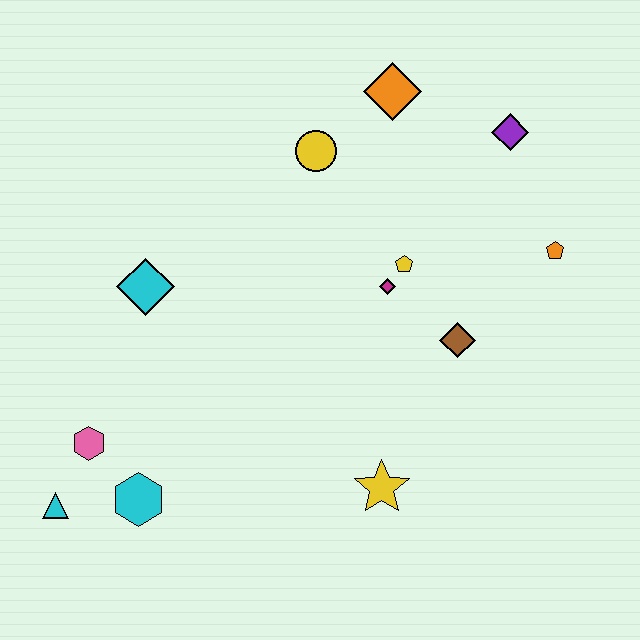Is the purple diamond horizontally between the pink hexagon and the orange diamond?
No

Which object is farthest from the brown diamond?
The cyan triangle is farthest from the brown diamond.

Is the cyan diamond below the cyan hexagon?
No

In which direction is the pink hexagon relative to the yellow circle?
The pink hexagon is below the yellow circle.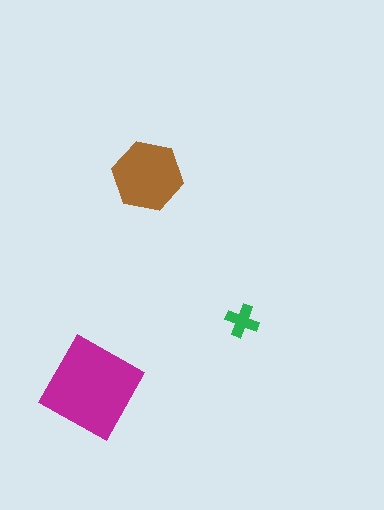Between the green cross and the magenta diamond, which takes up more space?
The magenta diamond.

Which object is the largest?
The magenta diamond.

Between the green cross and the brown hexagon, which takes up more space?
The brown hexagon.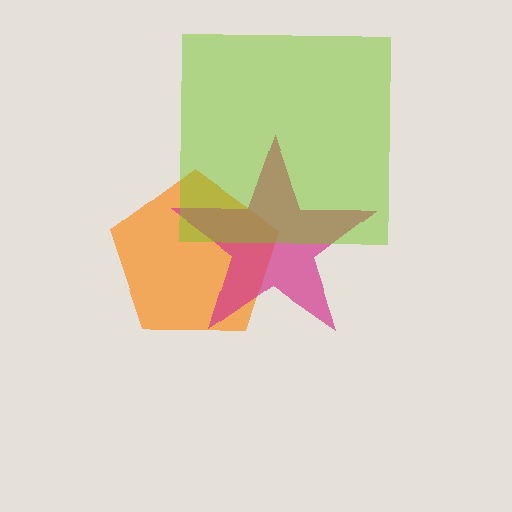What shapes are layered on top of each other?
The layered shapes are: an orange pentagon, a magenta star, a lime square.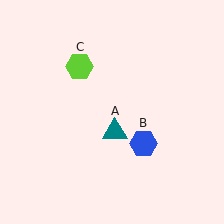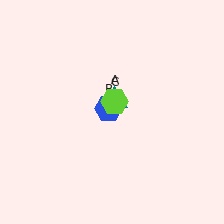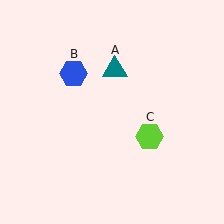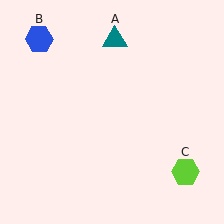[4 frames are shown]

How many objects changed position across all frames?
3 objects changed position: teal triangle (object A), blue hexagon (object B), lime hexagon (object C).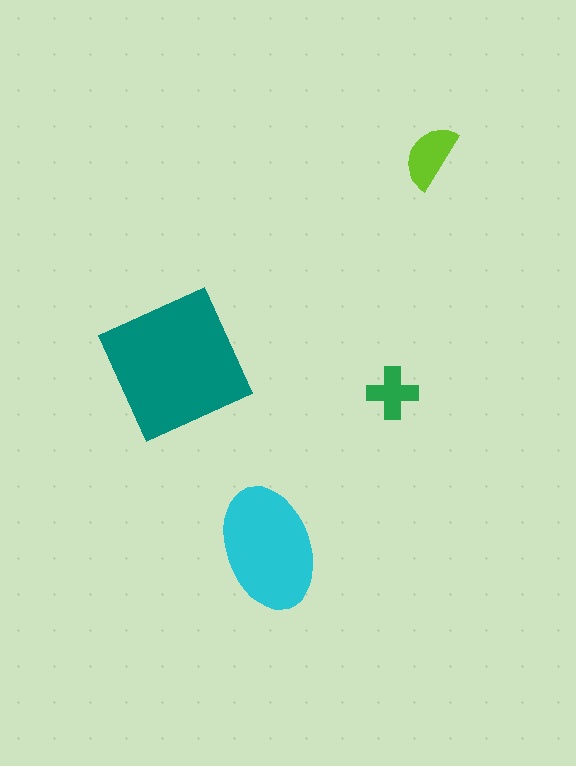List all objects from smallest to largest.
The green cross, the lime semicircle, the cyan ellipse, the teal square.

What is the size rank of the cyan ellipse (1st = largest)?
2nd.